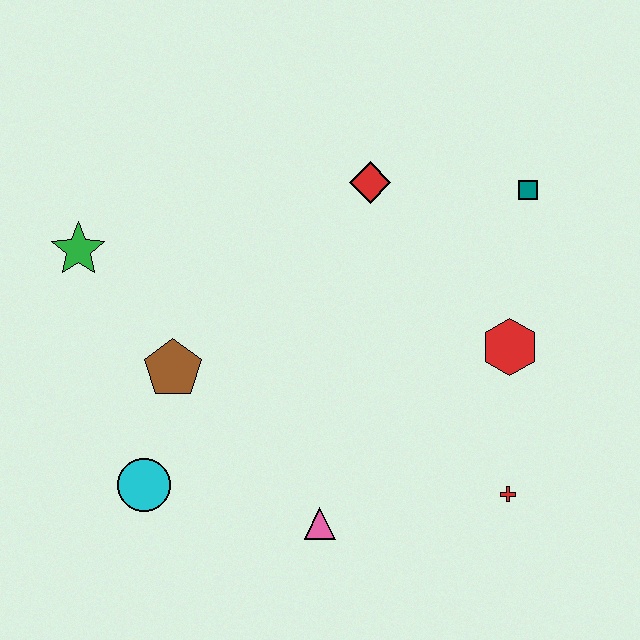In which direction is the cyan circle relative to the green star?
The cyan circle is below the green star.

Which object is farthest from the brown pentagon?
The teal square is farthest from the brown pentagon.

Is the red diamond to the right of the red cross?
No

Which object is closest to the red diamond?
The teal square is closest to the red diamond.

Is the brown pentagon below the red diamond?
Yes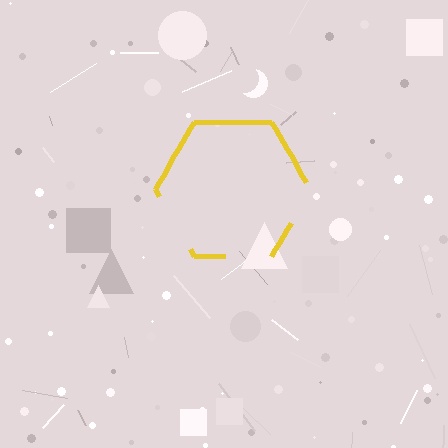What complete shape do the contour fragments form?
The contour fragments form a hexagon.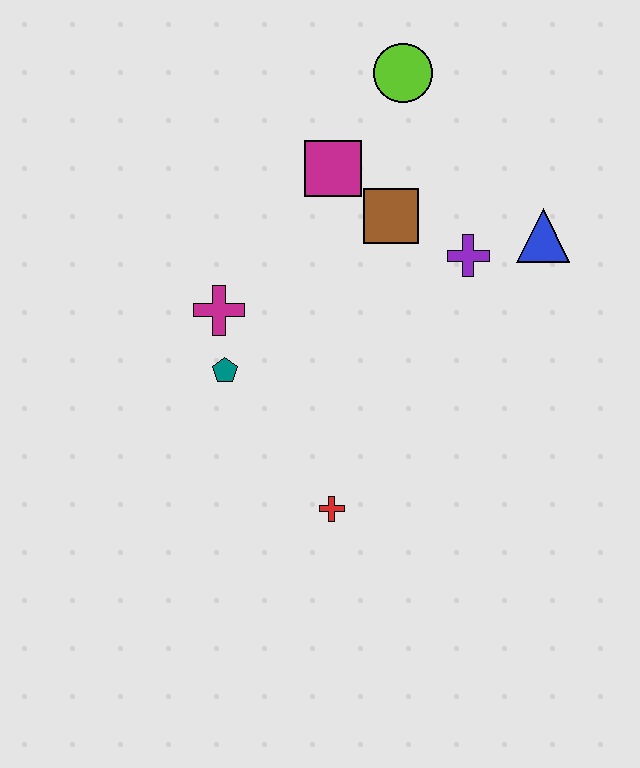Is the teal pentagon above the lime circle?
No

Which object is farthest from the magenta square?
The red cross is farthest from the magenta square.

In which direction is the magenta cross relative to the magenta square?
The magenta cross is below the magenta square.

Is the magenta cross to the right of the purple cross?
No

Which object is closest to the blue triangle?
The purple cross is closest to the blue triangle.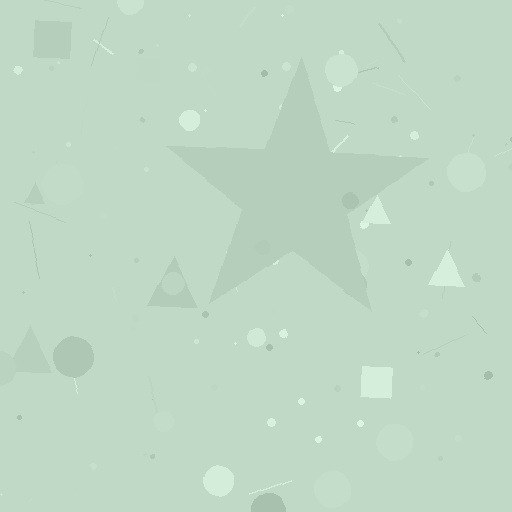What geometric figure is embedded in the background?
A star is embedded in the background.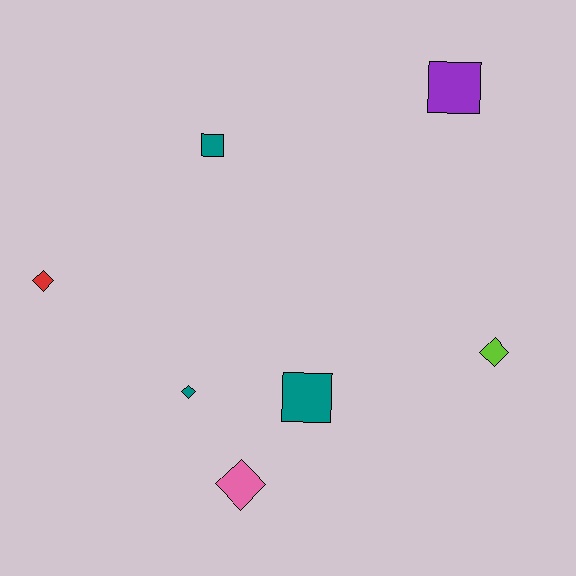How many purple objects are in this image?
There is 1 purple object.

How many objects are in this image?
There are 7 objects.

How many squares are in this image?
There are 3 squares.